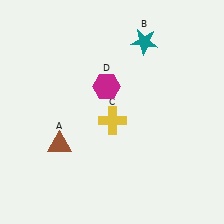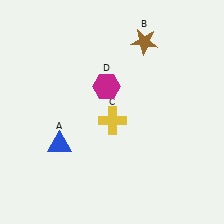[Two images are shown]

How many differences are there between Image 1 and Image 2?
There are 2 differences between the two images.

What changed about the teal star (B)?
In Image 1, B is teal. In Image 2, it changed to brown.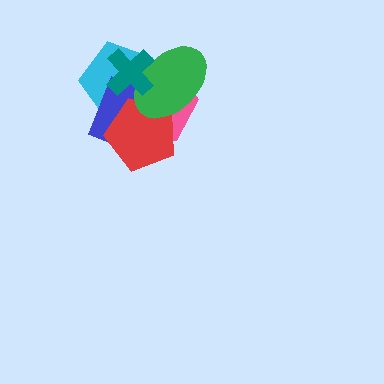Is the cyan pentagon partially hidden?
Yes, it is partially covered by another shape.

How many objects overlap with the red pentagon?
4 objects overlap with the red pentagon.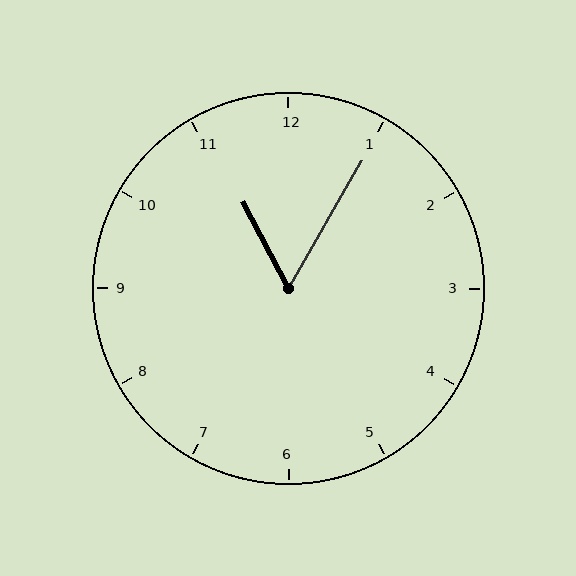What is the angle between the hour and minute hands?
Approximately 58 degrees.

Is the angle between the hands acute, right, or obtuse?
It is acute.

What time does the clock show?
11:05.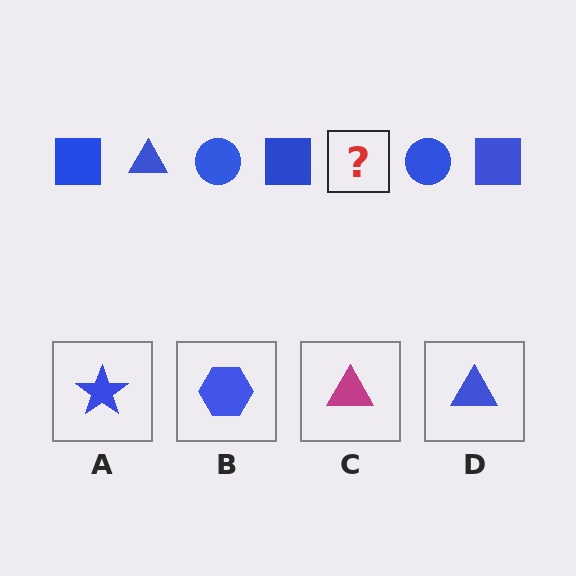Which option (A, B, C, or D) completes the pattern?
D.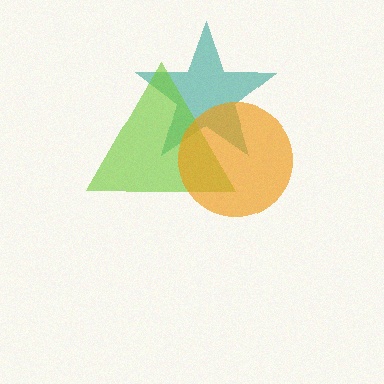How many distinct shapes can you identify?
There are 3 distinct shapes: a teal star, a lime triangle, an orange circle.